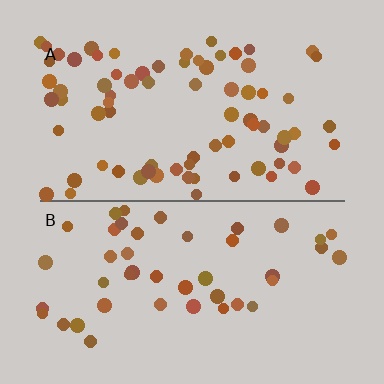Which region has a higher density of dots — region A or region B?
A (the top).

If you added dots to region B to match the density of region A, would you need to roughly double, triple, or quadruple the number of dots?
Approximately double.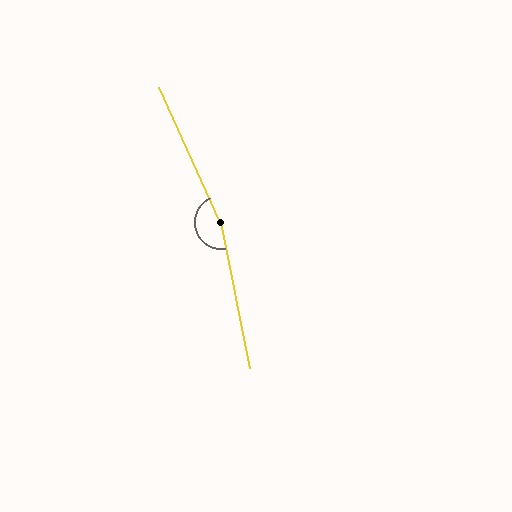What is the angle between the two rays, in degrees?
Approximately 167 degrees.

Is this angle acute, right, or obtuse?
It is obtuse.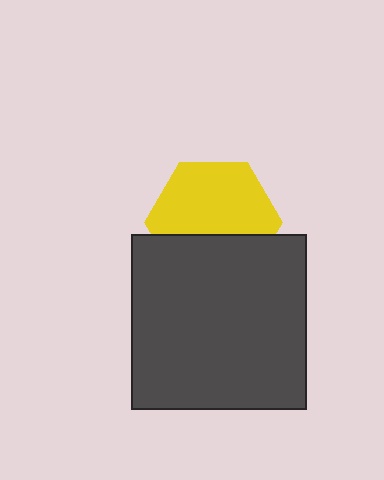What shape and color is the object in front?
The object in front is a dark gray square.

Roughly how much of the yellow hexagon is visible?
About half of it is visible (roughly 62%).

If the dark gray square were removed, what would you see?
You would see the complete yellow hexagon.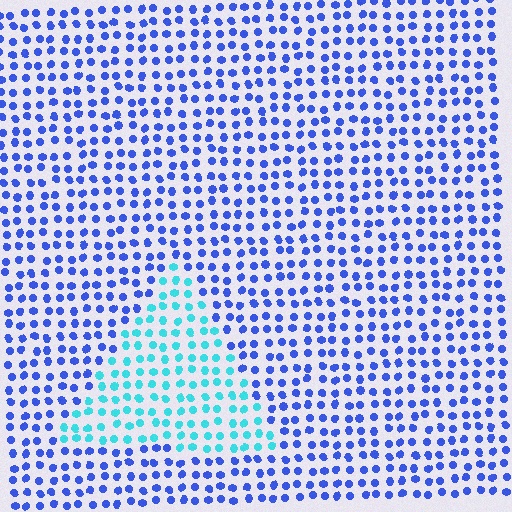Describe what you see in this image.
The image is filled with small blue elements in a uniform arrangement. A triangle-shaped region is visible where the elements are tinted to a slightly different hue, forming a subtle color boundary.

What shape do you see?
I see a triangle.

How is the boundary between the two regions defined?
The boundary is defined purely by a slight shift in hue (about 48 degrees). Spacing, size, and orientation are identical on both sides.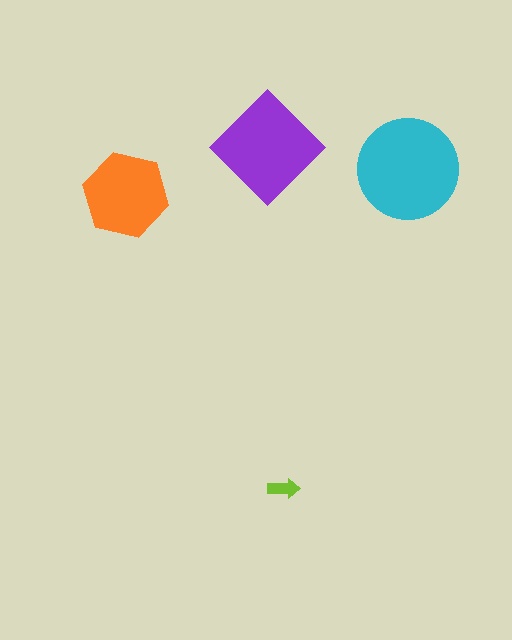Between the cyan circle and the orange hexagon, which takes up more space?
The cyan circle.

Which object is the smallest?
The lime arrow.